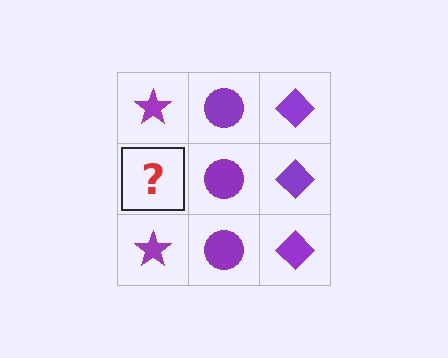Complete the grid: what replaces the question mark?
The question mark should be replaced with a purple star.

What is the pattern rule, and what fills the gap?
The rule is that each column has a consistent shape. The gap should be filled with a purple star.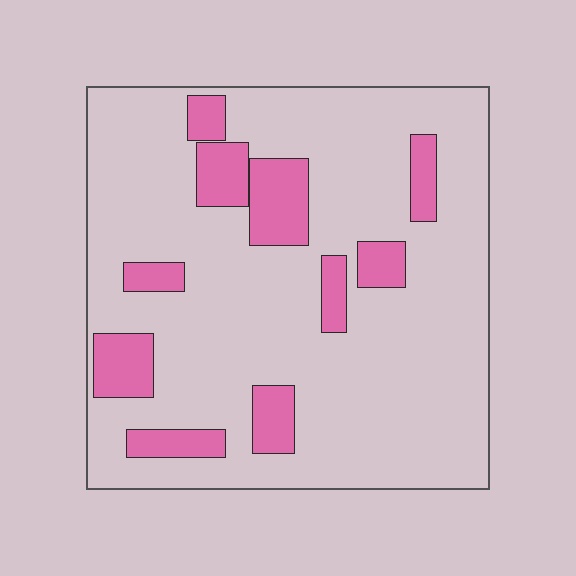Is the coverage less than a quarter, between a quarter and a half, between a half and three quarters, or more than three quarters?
Less than a quarter.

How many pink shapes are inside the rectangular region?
10.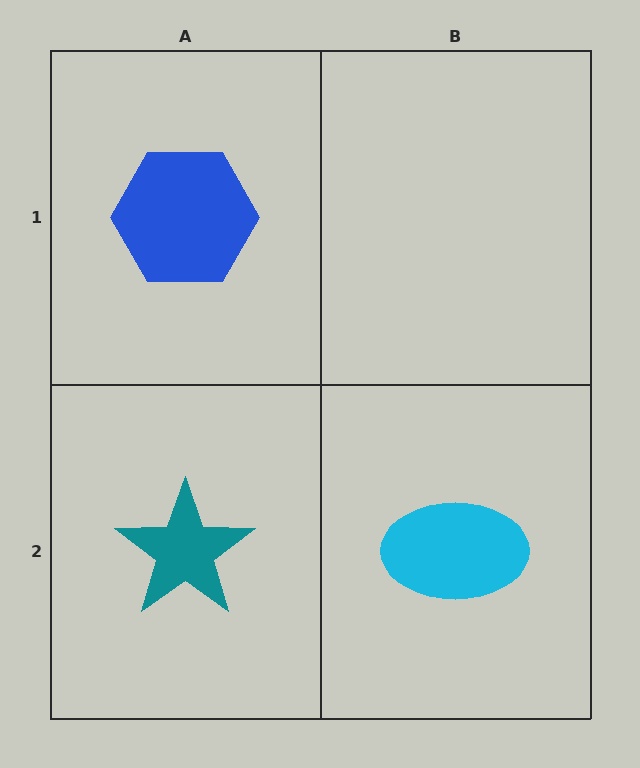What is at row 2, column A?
A teal star.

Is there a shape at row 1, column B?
No, that cell is empty.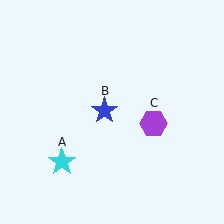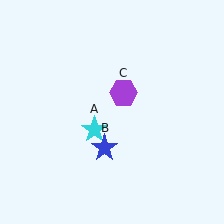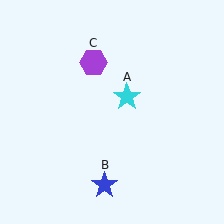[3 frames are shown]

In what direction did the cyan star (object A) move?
The cyan star (object A) moved up and to the right.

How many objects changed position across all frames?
3 objects changed position: cyan star (object A), blue star (object B), purple hexagon (object C).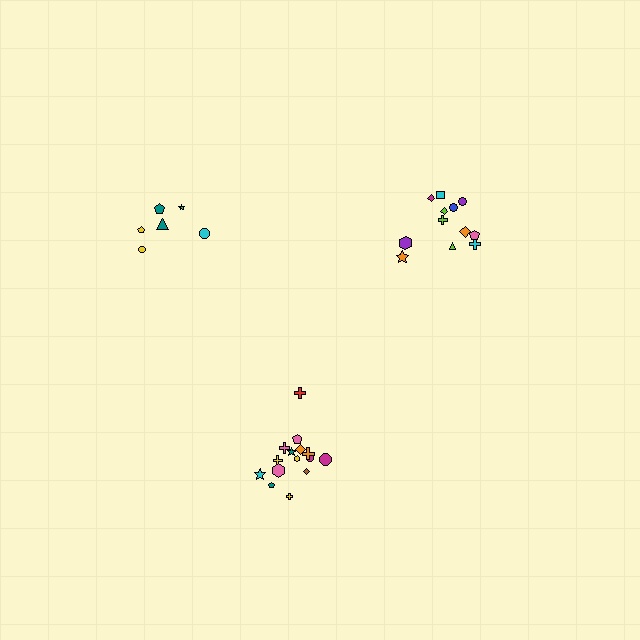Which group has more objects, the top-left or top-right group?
The top-right group.